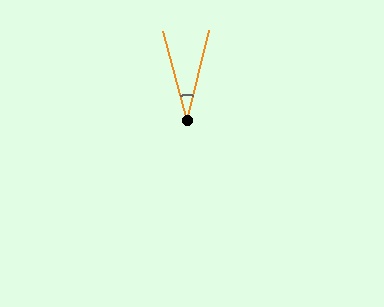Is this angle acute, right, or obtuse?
It is acute.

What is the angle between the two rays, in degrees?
Approximately 29 degrees.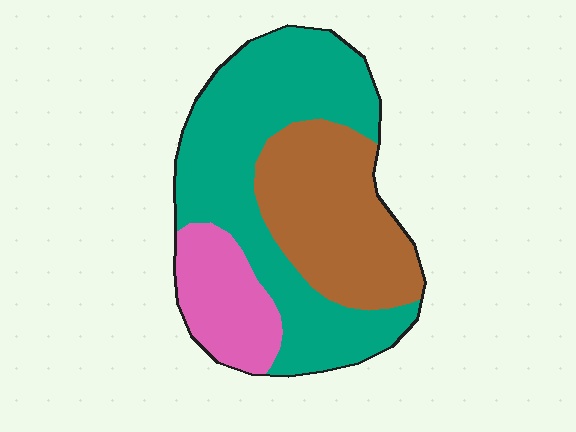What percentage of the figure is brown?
Brown covers about 30% of the figure.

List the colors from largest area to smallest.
From largest to smallest: teal, brown, pink.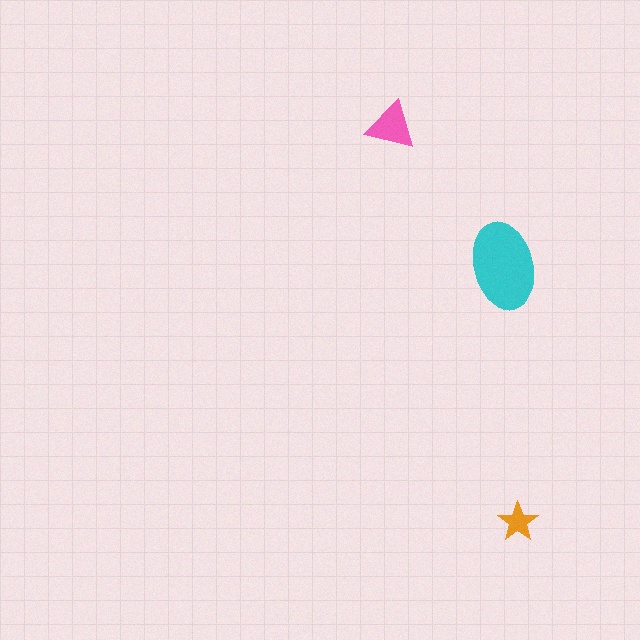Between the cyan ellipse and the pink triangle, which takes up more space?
The cyan ellipse.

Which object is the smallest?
The orange star.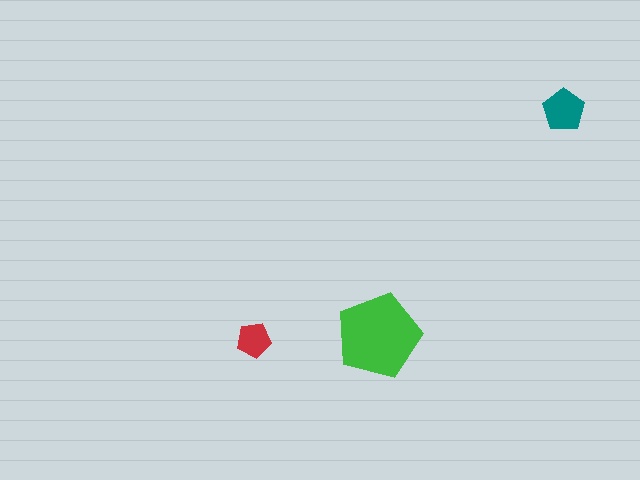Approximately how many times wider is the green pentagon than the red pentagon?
About 2.5 times wider.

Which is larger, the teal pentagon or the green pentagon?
The green one.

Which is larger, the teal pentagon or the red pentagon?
The teal one.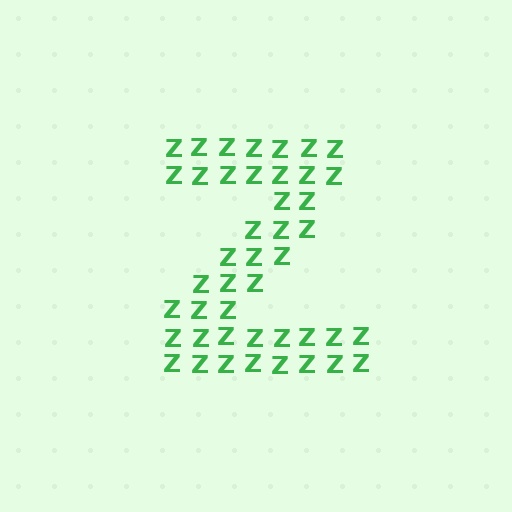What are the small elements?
The small elements are letter Z's.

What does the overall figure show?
The overall figure shows the letter Z.